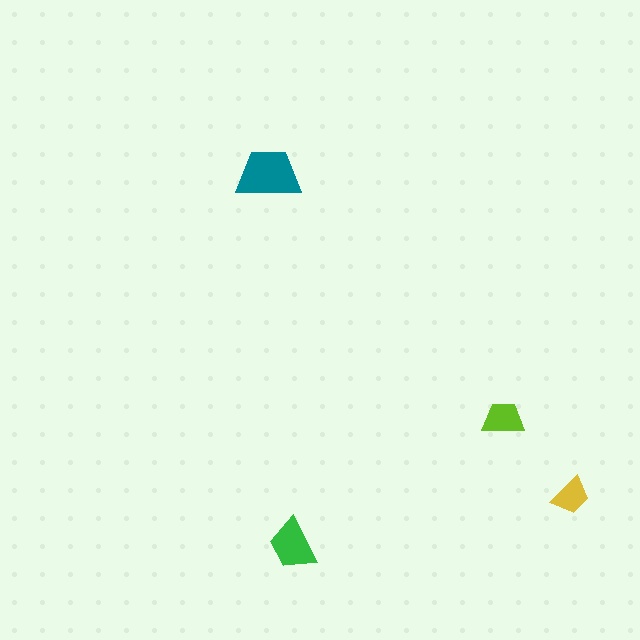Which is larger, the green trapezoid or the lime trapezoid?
The green one.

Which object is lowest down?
The green trapezoid is bottommost.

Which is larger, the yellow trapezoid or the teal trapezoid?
The teal one.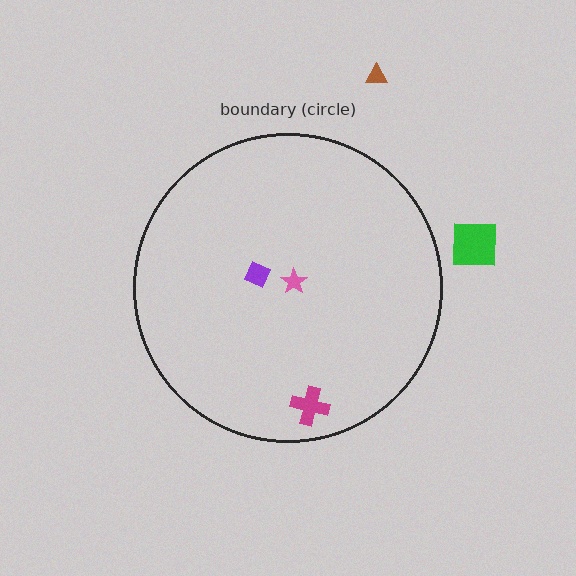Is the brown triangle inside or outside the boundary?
Outside.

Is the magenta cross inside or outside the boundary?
Inside.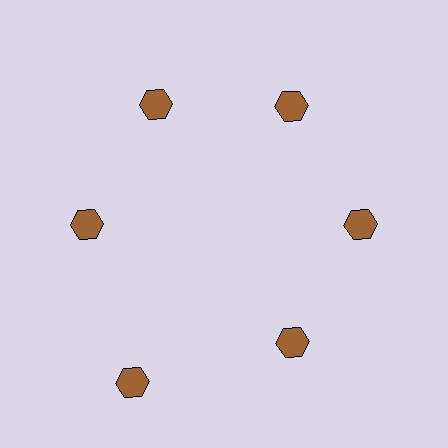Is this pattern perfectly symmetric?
No. The 6 brown hexagons are arranged in a ring, but one element near the 7 o'clock position is pushed outward from the center, breaking the 6-fold rotational symmetry.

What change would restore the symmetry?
The symmetry would be restored by moving it inward, back onto the ring so that all 6 hexagons sit at equal angles and equal distance from the center.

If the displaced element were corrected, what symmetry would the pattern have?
It would have 6-fold rotational symmetry — the pattern would map onto itself every 60 degrees.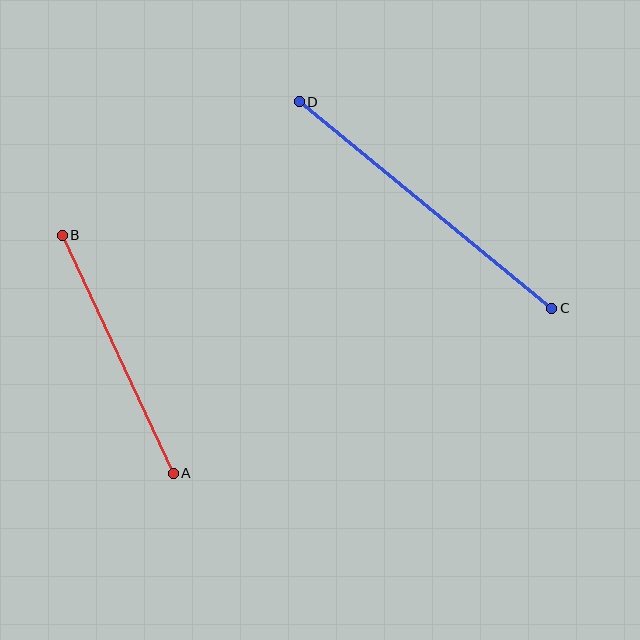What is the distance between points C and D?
The distance is approximately 326 pixels.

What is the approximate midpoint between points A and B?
The midpoint is at approximately (118, 354) pixels.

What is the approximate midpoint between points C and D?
The midpoint is at approximately (425, 205) pixels.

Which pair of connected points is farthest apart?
Points C and D are farthest apart.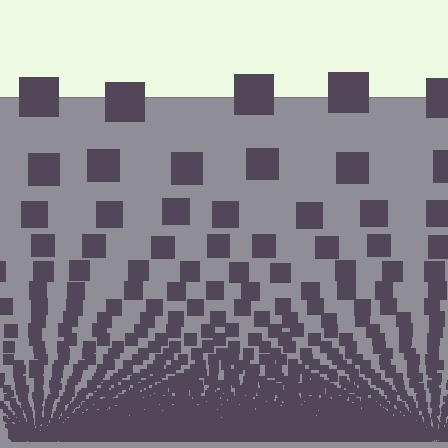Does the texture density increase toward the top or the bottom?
Density increases toward the bottom.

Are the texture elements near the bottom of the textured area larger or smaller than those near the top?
Smaller. The gradient is inverted — elements near the bottom are smaller and denser.